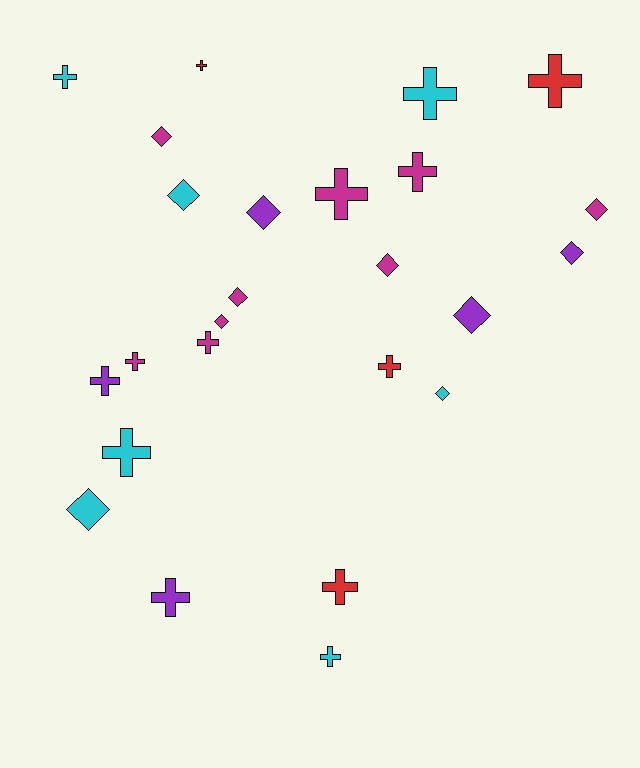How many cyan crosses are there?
There are 4 cyan crosses.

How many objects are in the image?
There are 25 objects.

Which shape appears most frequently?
Cross, with 14 objects.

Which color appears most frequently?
Magenta, with 9 objects.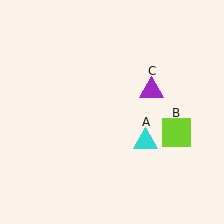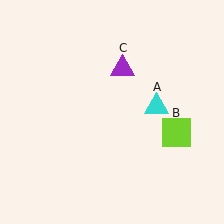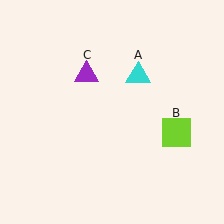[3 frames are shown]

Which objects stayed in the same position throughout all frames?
Lime square (object B) remained stationary.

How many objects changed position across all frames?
2 objects changed position: cyan triangle (object A), purple triangle (object C).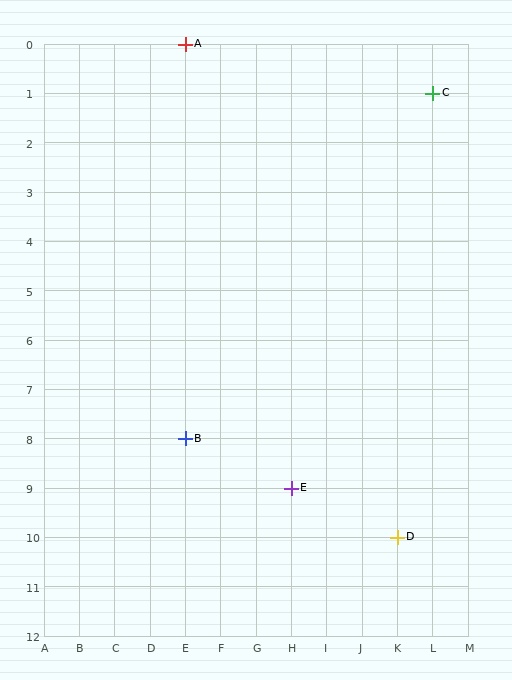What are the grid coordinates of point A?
Point A is at grid coordinates (E, 0).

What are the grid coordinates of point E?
Point E is at grid coordinates (H, 9).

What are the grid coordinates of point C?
Point C is at grid coordinates (L, 1).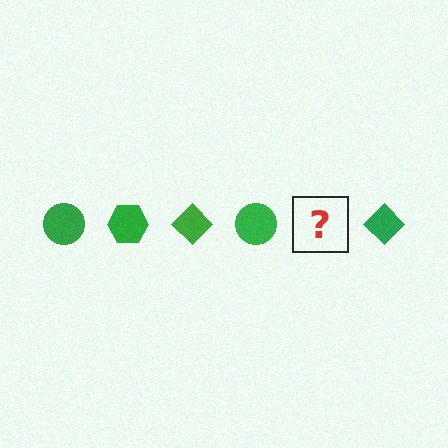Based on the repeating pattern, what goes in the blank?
The blank should be a green hexagon.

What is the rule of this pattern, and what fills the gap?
The rule is that the pattern cycles through circle, hexagon, diamond shapes in green. The gap should be filled with a green hexagon.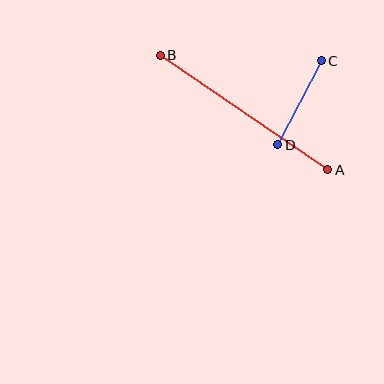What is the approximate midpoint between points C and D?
The midpoint is at approximately (299, 103) pixels.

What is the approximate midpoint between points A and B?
The midpoint is at approximately (244, 113) pixels.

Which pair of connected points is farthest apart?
Points A and B are farthest apart.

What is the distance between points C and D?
The distance is approximately 94 pixels.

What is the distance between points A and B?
The distance is approximately 203 pixels.